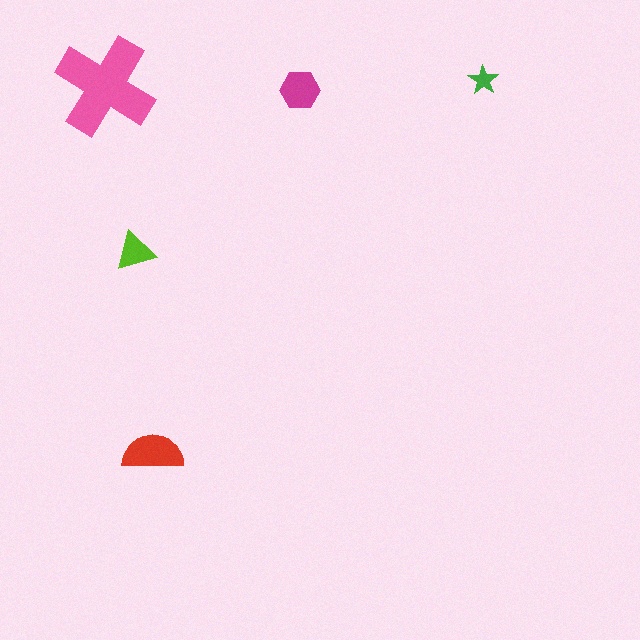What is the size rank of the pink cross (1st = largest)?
1st.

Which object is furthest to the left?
The pink cross is leftmost.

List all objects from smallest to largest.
The green star, the lime triangle, the magenta hexagon, the red semicircle, the pink cross.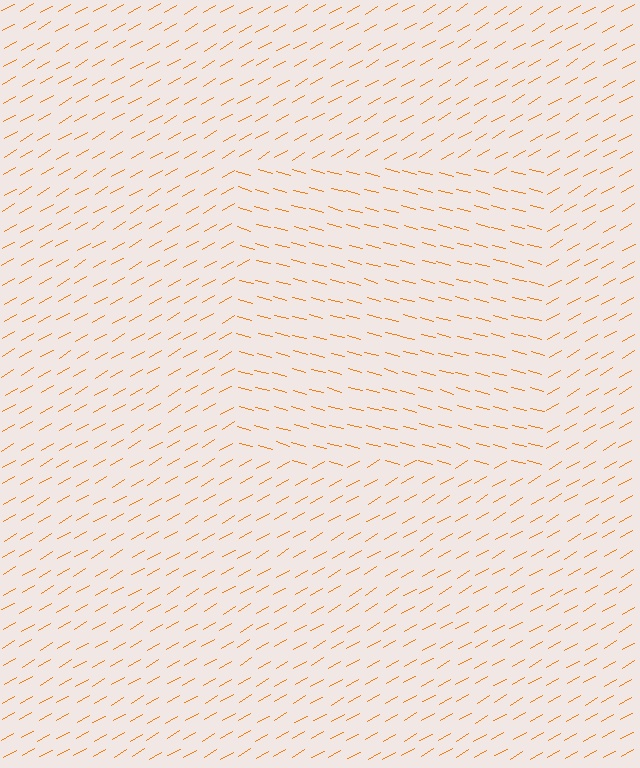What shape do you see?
I see a rectangle.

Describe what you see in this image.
The image is filled with small orange line segments. A rectangle region in the image has lines oriented differently from the surrounding lines, creating a visible texture boundary.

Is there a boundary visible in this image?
Yes, there is a texture boundary formed by a change in line orientation.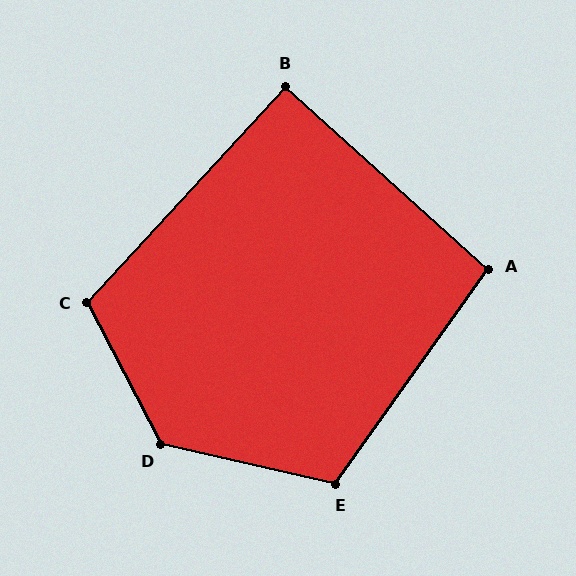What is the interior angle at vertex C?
Approximately 110 degrees (obtuse).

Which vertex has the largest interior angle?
D, at approximately 130 degrees.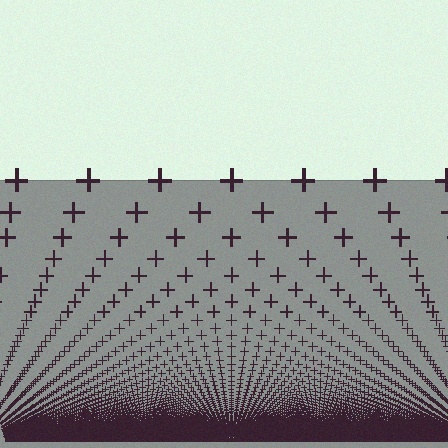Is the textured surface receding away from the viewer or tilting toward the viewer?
The surface appears to tilt toward the viewer. Texture elements get larger and sparser toward the top.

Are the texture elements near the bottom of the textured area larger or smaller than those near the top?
Smaller. The gradient is inverted — elements near the bottom are smaller and denser.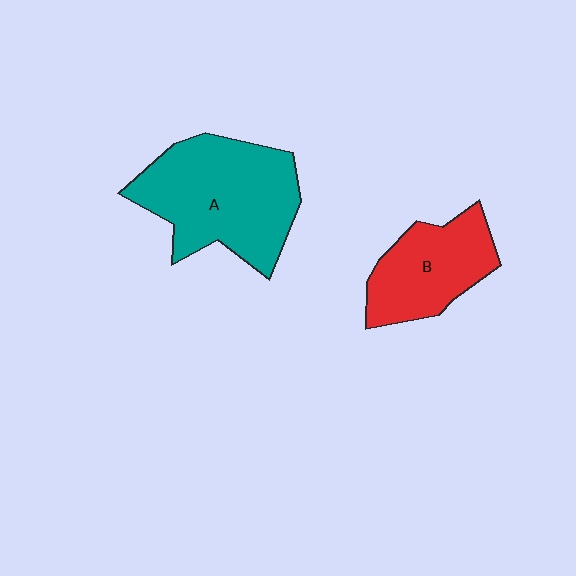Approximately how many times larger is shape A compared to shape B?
Approximately 1.6 times.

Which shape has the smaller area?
Shape B (red).